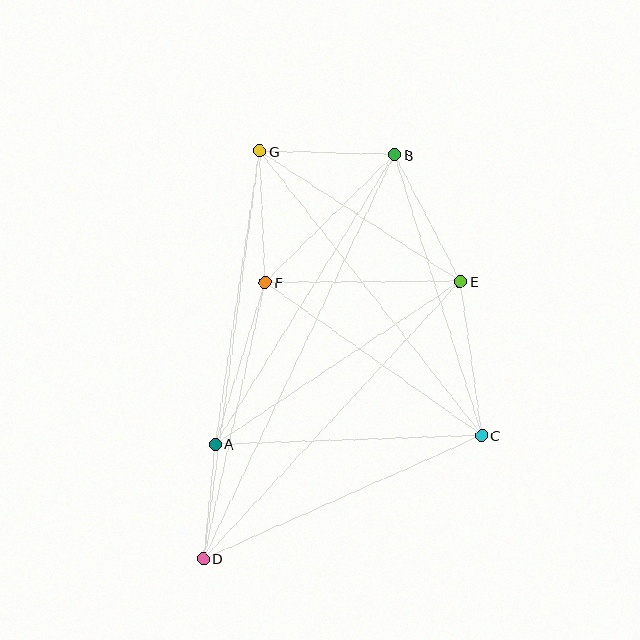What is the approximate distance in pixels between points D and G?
The distance between D and G is approximately 411 pixels.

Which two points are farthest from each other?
Points B and D are farthest from each other.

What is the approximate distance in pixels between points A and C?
The distance between A and C is approximately 267 pixels.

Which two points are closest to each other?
Points A and D are closest to each other.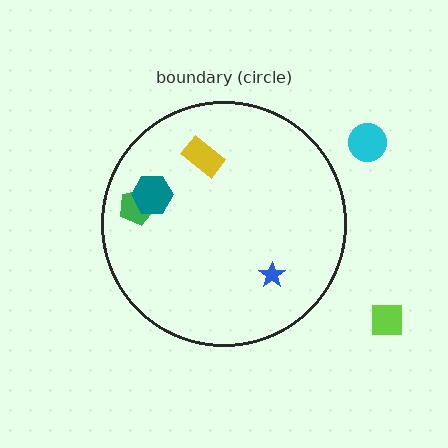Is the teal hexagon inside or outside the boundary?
Inside.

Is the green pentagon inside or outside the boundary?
Inside.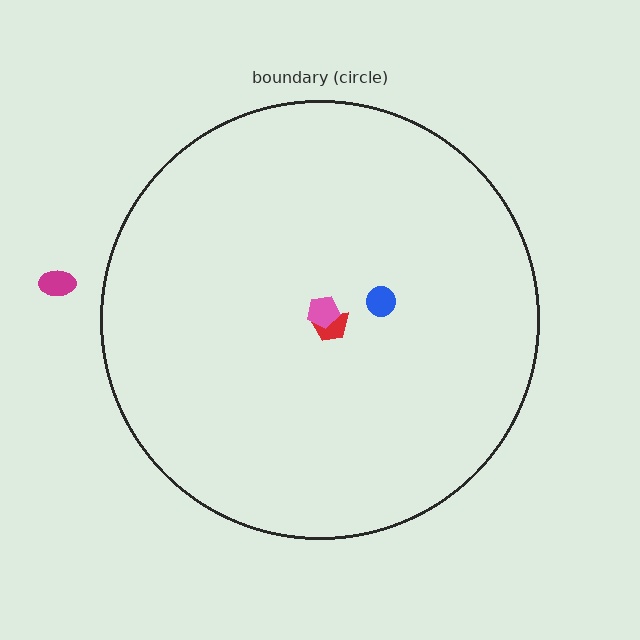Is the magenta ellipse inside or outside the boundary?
Outside.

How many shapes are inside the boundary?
3 inside, 1 outside.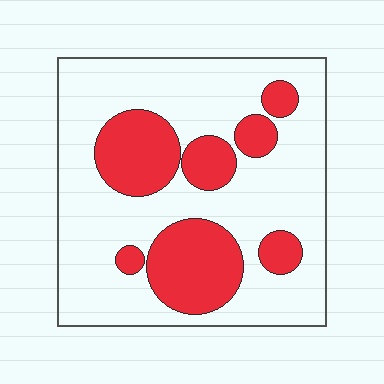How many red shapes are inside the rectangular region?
7.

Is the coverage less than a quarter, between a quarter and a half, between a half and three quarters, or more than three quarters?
Between a quarter and a half.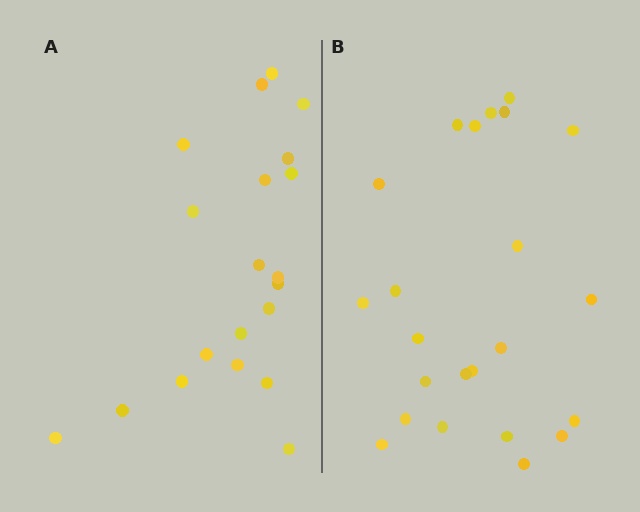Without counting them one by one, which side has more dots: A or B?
Region B (the right region) has more dots.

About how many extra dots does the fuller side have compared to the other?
Region B has just a few more — roughly 2 or 3 more dots than region A.